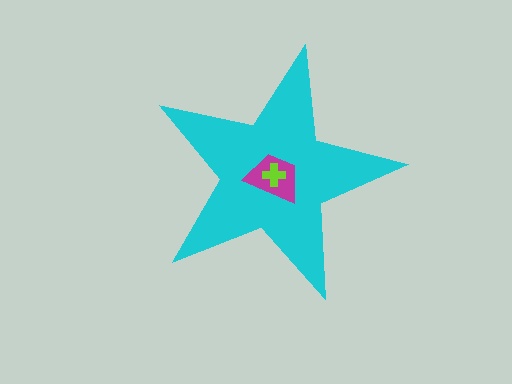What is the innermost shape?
The lime cross.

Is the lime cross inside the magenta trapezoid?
Yes.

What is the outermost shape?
The cyan star.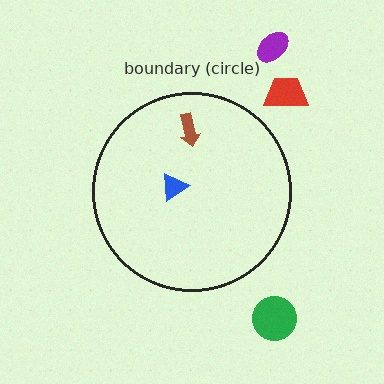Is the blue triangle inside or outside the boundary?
Inside.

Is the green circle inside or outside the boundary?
Outside.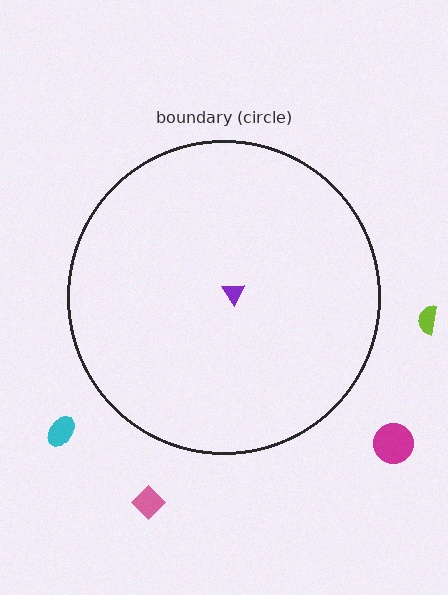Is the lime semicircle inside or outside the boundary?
Outside.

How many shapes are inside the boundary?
1 inside, 4 outside.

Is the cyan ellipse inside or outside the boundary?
Outside.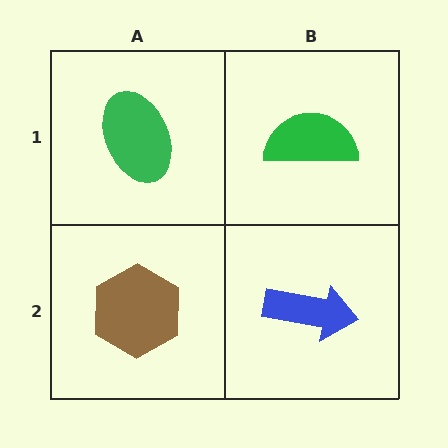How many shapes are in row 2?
2 shapes.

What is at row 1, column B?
A green semicircle.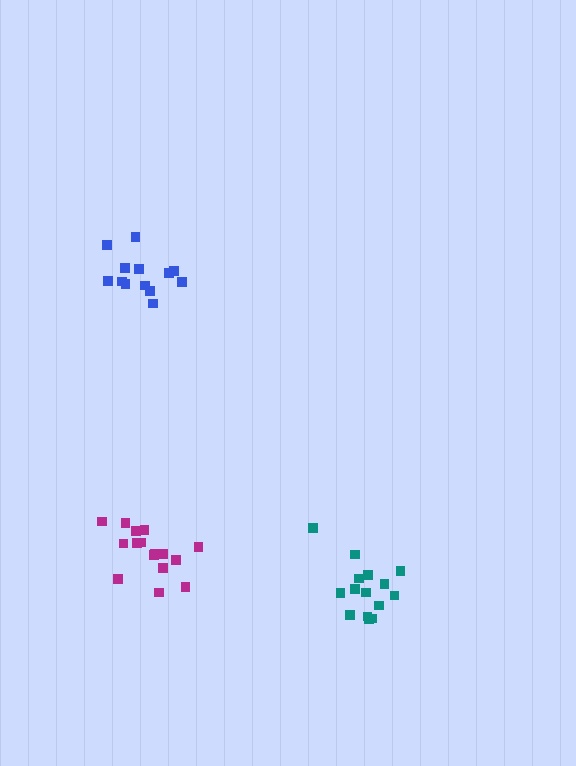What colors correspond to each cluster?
The clusters are colored: magenta, blue, teal.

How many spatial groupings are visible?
There are 3 spatial groupings.